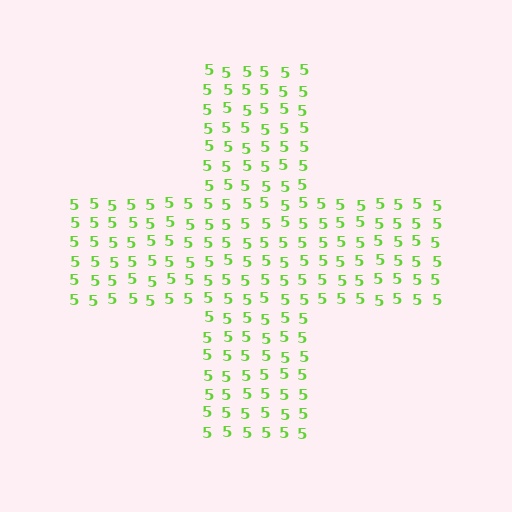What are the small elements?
The small elements are digit 5's.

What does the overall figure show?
The overall figure shows a cross.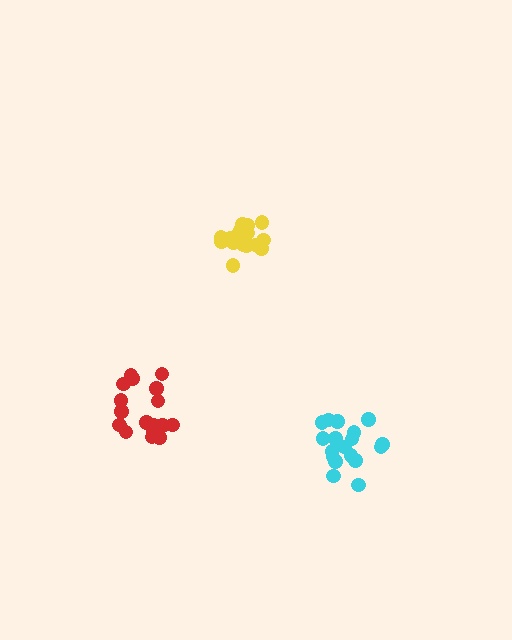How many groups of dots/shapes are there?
There are 3 groups.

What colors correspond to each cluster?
The clusters are colored: yellow, cyan, red.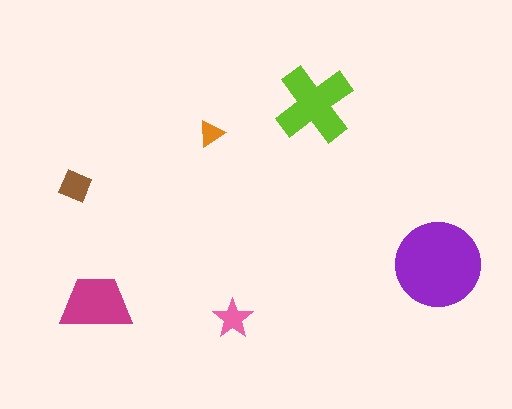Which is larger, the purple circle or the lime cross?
The purple circle.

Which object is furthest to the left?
The brown diamond is leftmost.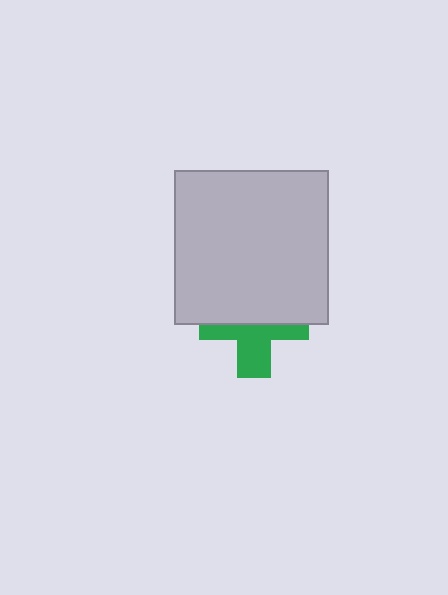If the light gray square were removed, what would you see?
You would see the complete green cross.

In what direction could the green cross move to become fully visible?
The green cross could move down. That would shift it out from behind the light gray square entirely.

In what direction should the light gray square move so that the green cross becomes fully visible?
The light gray square should move up. That is the shortest direction to clear the overlap and leave the green cross fully visible.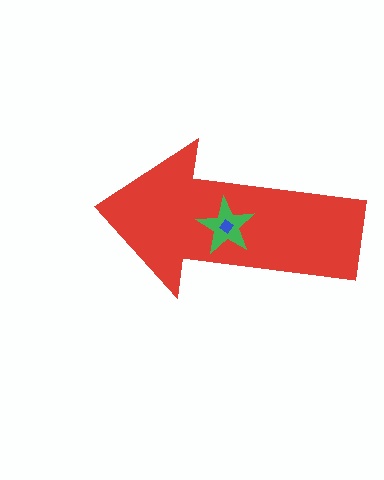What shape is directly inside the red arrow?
The green star.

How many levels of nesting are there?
3.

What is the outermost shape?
The red arrow.